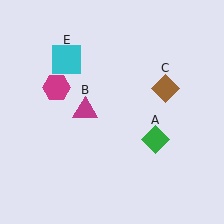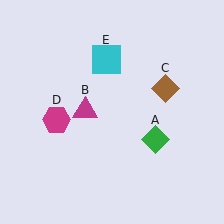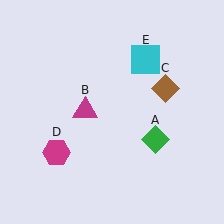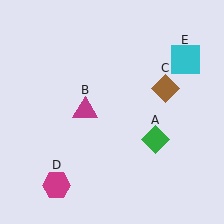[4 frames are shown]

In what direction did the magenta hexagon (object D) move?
The magenta hexagon (object D) moved down.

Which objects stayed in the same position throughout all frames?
Green diamond (object A) and magenta triangle (object B) and brown diamond (object C) remained stationary.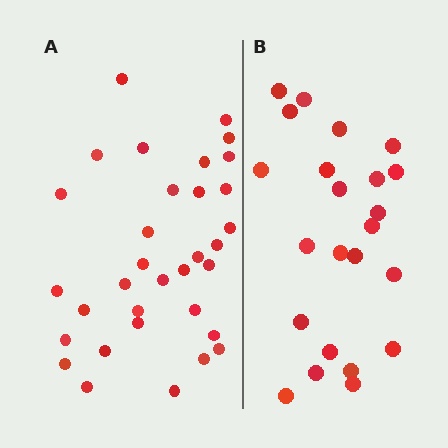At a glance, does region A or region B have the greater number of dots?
Region A (the left region) has more dots.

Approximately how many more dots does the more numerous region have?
Region A has roughly 10 or so more dots than region B.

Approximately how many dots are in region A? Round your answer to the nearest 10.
About 30 dots. (The exact count is 33, which rounds to 30.)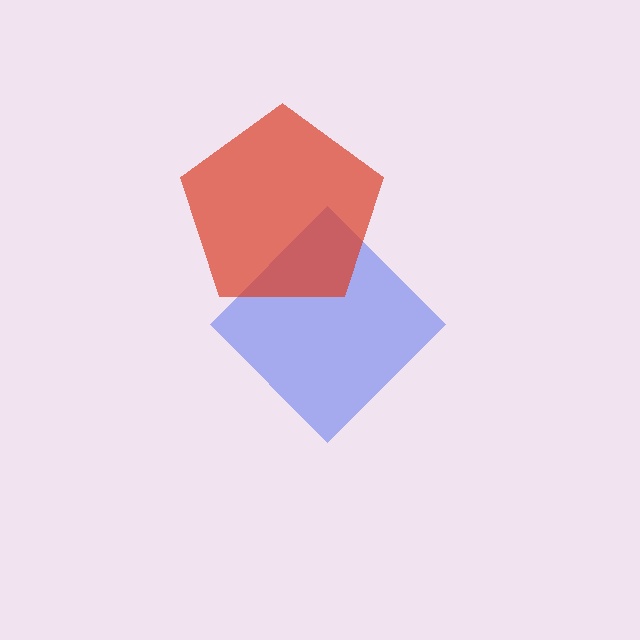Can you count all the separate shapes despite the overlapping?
Yes, there are 2 separate shapes.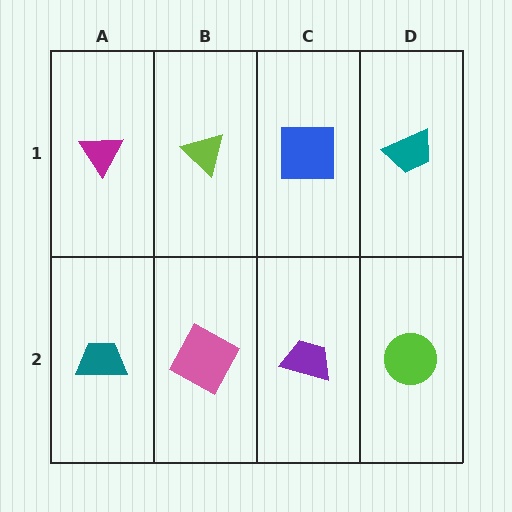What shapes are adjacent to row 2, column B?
A lime triangle (row 1, column B), a teal trapezoid (row 2, column A), a purple trapezoid (row 2, column C).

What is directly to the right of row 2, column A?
A pink square.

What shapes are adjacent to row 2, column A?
A magenta triangle (row 1, column A), a pink square (row 2, column B).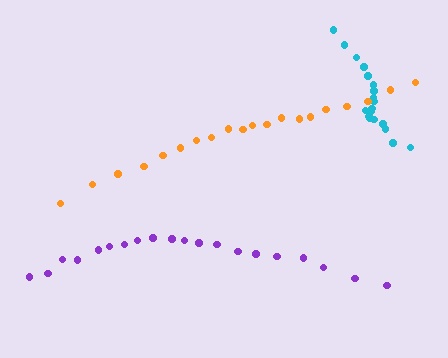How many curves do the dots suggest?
There are 3 distinct paths.